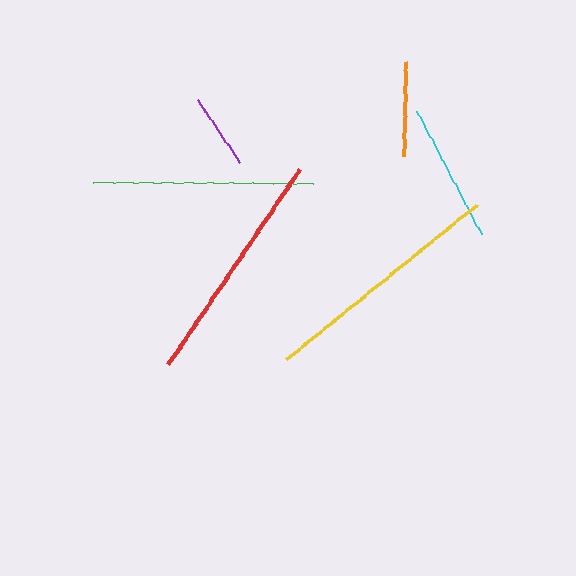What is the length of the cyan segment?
The cyan segment is approximately 139 pixels long.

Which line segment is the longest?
The yellow line is the longest at approximately 245 pixels.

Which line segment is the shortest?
The purple line is the shortest at approximately 76 pixels.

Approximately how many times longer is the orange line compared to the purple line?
The orange line is approximately 1.2 times the length of the purple line.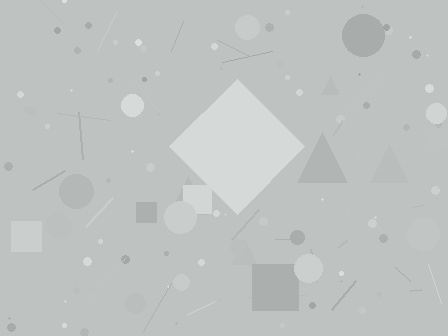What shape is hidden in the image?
A diamond is hidden in the image.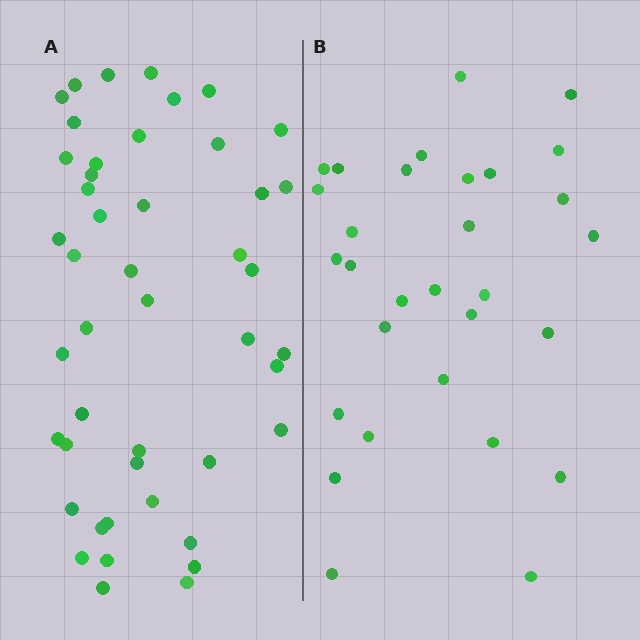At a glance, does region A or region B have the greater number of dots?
Region A (the left region) has more dots.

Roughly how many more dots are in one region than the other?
Region A has approximately 15 more dots than region B.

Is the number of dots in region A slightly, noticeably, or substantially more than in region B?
Region A has substantially more. The ratio is roughly 1.5 to 1.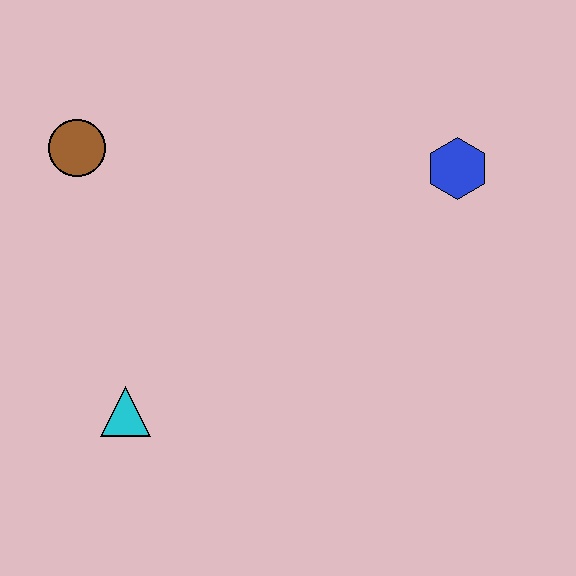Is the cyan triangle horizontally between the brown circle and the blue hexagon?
Yes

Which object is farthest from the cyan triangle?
The blue hexagon is farthest from the cyan triangle.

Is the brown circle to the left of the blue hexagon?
Yes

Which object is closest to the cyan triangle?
The brown circle is closest to the cyan triangle.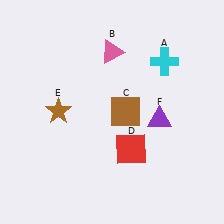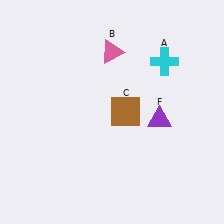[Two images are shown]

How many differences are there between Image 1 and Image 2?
There are 2 differences between the two images.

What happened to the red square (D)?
The red square (D) was removed in Image 2. It was in the bottom-right area of Image 1.